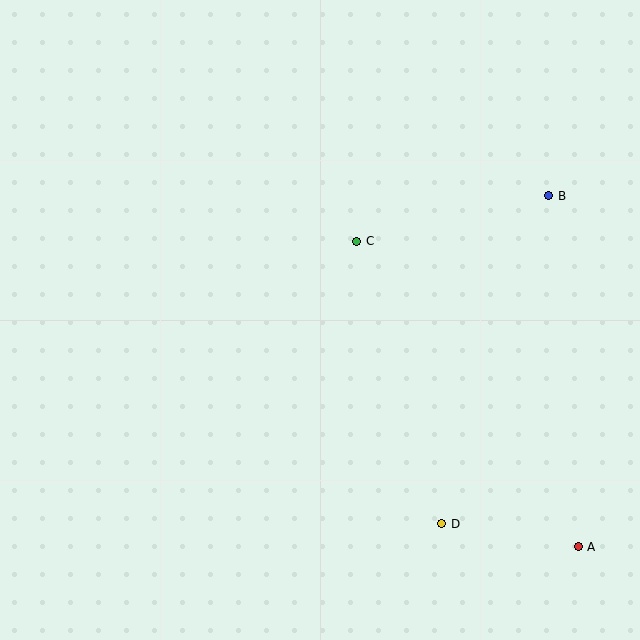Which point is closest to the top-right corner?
Point B is closest to the top-right corner.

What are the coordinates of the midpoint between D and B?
The midpoint between D and B is at (495, 360).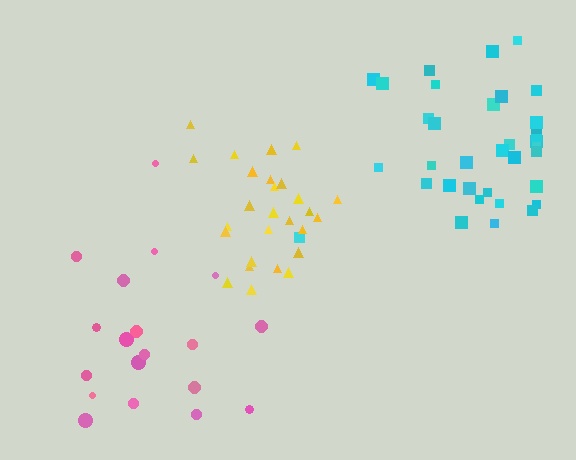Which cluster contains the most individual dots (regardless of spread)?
Cyan (35).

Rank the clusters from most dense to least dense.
yellow, cyan, pink.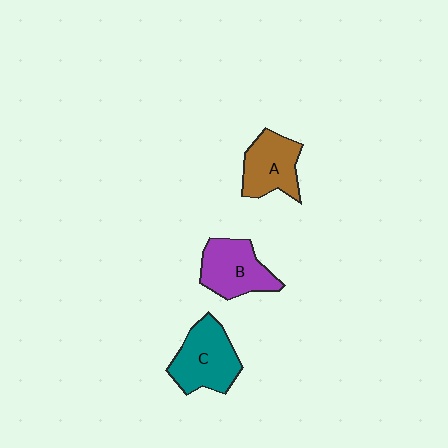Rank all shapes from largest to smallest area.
From largest to smallest: C (teal), B (purple), A (brown).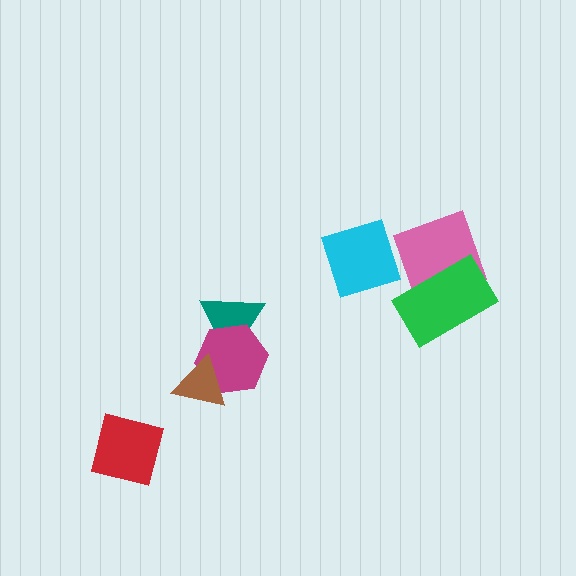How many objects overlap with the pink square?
1 object overlaps with the pink square.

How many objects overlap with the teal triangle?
1 object overlaps with the teal triangle.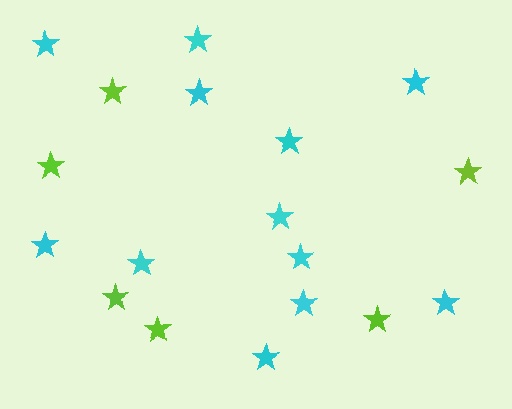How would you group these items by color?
There are 2 groups: one group of cyan stars (12) and one group of lime stars (6).